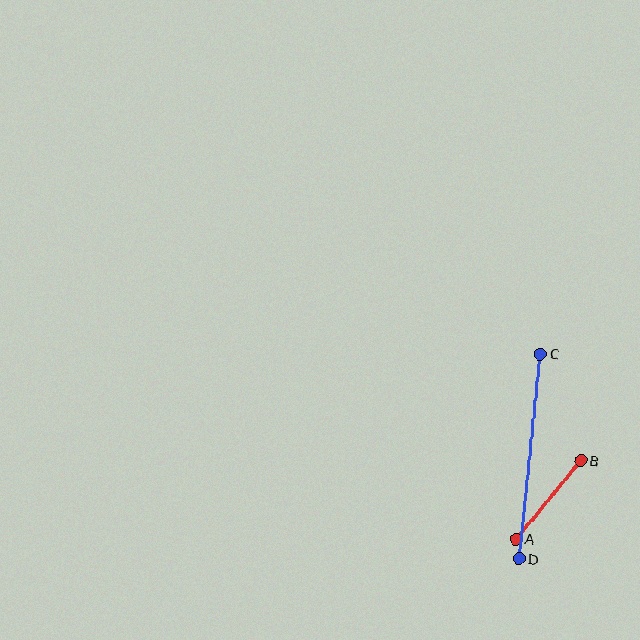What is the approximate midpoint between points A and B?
The midpoint is at approximately (548, 500) pixels.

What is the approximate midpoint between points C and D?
The midpoint is at approximately (530, 456) pixels.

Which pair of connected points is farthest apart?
Points C and D are farthest apart.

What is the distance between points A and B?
The distance is approximately 102 pixels.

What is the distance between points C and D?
The distance is approximately 206 pixels.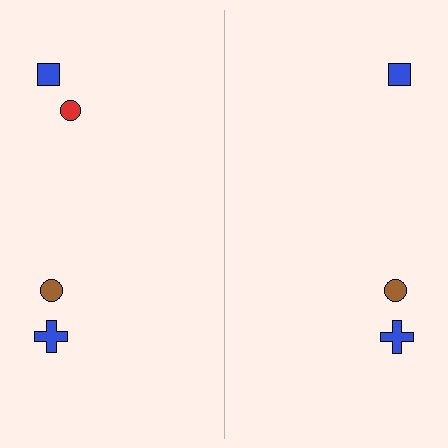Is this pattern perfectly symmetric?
No, the pattern is not perfectly symmetric. A red circle is missing from the right side.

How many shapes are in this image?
There are 7 shapes in this image.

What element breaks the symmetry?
A red circle is missing from the right side.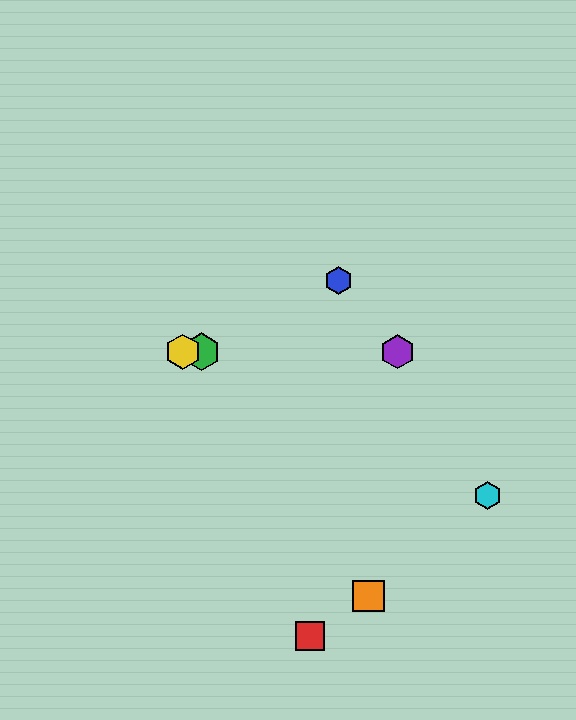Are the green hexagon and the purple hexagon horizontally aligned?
Yes, both are at y≈352.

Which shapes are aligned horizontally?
The green hexagon, the yellow hexagon, the purple hexagon are aligned horizontally.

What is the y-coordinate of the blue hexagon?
The blue hexagon is at y≈281.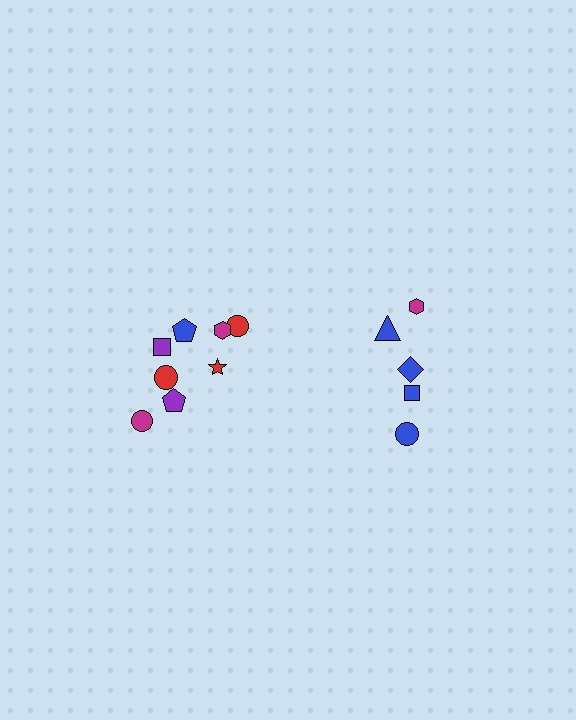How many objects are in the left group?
There are 8 objects.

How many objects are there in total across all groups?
There are 13 objects.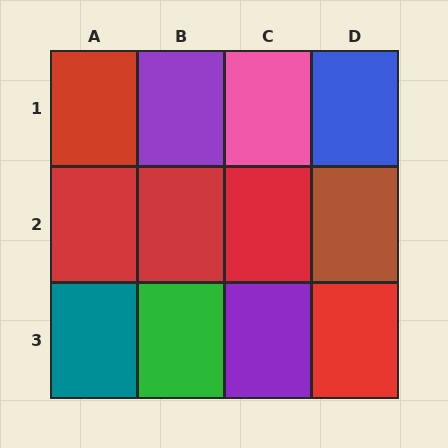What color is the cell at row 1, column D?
Blue.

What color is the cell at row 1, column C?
Pink.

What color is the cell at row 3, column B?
Green.